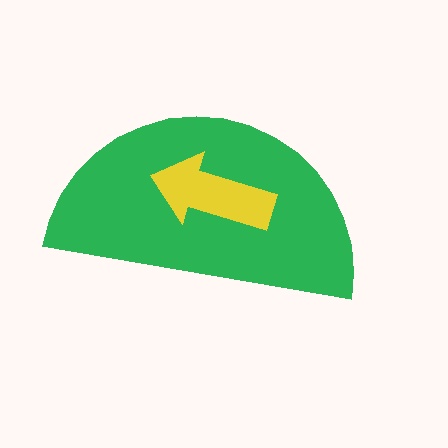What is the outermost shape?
The green semicircle.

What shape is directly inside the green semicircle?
The yellow arrow.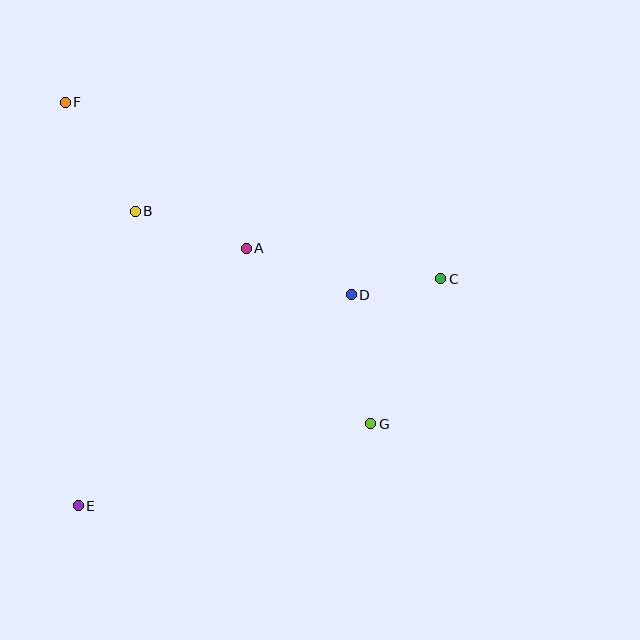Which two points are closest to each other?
Points C and D are closest to each other.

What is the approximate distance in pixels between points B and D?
The distance between B and D is approximately 232 pixels.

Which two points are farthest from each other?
Points F and G are farthest from each other.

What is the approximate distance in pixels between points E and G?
The distance between E and G is approximately 304 pixels.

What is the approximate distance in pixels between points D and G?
The distance between D and G is approximately 130 pixels.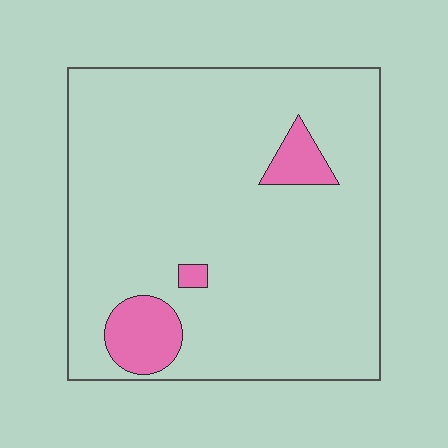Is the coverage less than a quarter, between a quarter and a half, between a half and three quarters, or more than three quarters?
Less than a quarter.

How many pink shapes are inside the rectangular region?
3.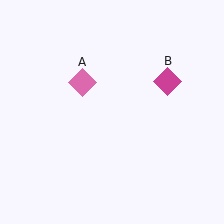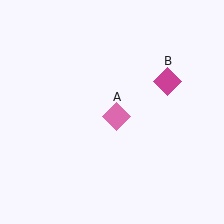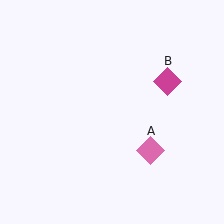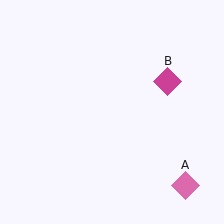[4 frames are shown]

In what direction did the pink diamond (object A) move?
The pink diamond (object A) moved down and to the right.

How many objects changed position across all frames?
1 object changed position: pink diamond (object A).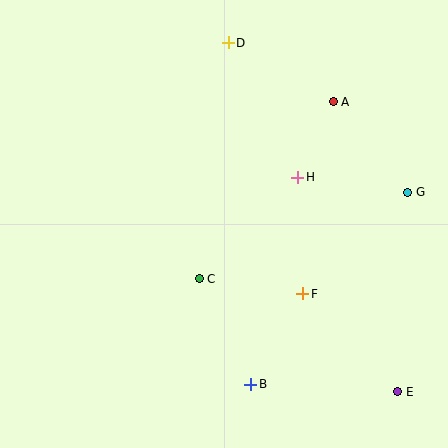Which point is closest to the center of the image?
Point C at (199, 279) is closest to the center.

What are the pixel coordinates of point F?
Point F is at (303, 294).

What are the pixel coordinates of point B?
Point B is at (251, 384).